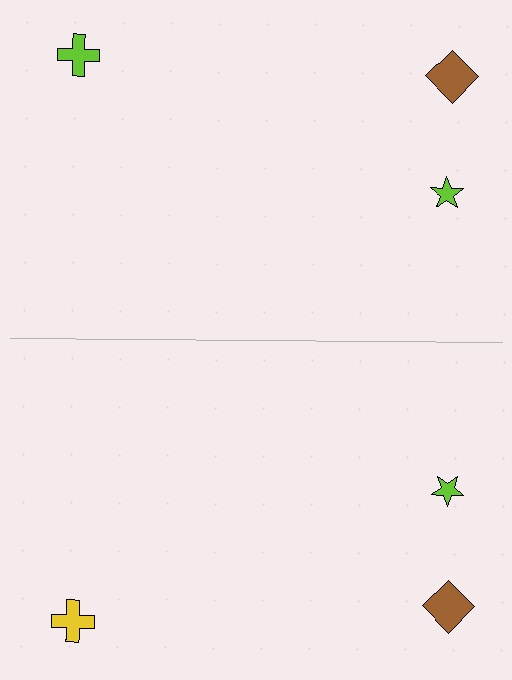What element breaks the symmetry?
The yellow cross on the bottom side breaks the symmetry — its mirror counterpart is lime.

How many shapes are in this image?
There are 6 shapes in this image.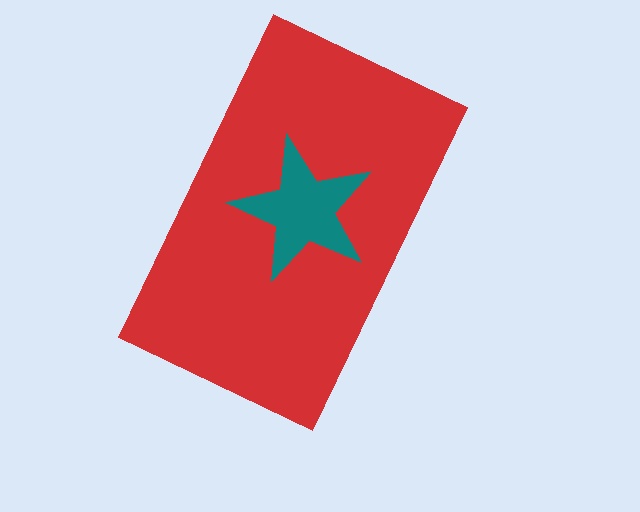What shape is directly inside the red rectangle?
The teal star.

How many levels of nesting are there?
2.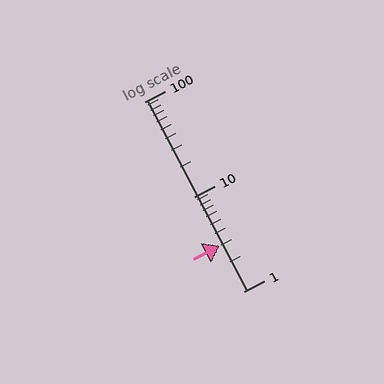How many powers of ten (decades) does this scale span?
The scale spans 2 decades, from 1 to 100.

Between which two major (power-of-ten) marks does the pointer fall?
The pointer is between 1 and 10.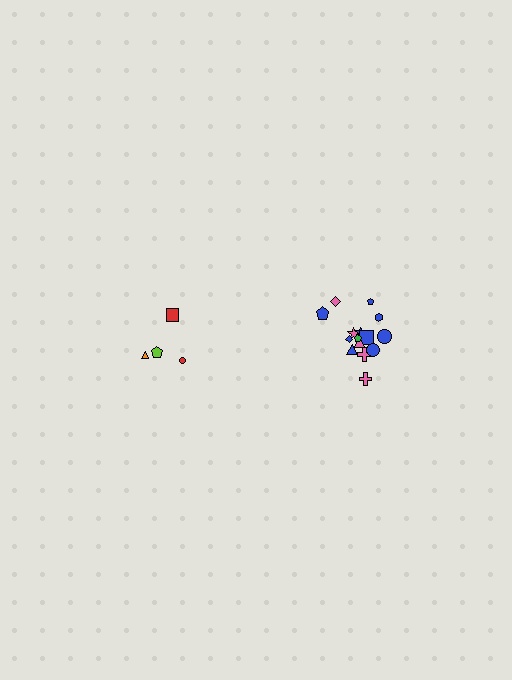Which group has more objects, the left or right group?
The right group.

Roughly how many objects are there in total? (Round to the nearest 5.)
Roughly 20 objects in total.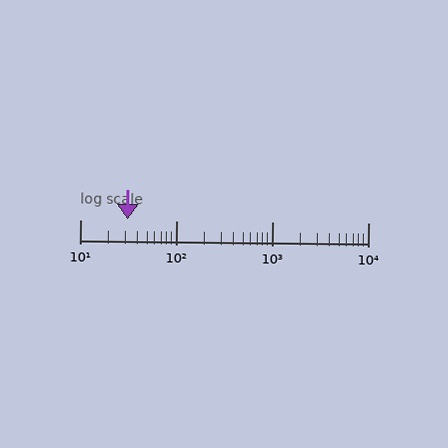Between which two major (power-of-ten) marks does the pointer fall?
The pointer is between 10 and 100.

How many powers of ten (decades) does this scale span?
The scale spans 3 decades, from 10 to 10000.